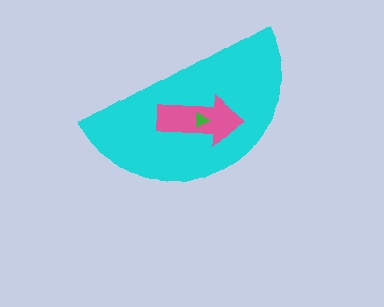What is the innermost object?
The green triangle.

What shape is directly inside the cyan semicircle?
The pink arrow.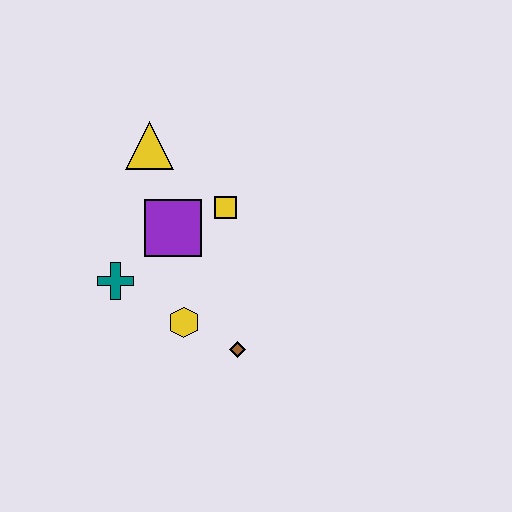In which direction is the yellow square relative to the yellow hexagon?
The yellow square is above the yellow hexagon.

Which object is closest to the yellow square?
The purple square is closest to the yellow square.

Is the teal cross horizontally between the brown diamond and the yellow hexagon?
No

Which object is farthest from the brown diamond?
The yellow triangle is farthest from the brown diamond.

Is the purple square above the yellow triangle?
No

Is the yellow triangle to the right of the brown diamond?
No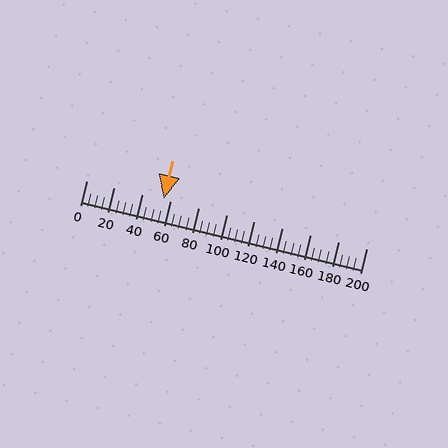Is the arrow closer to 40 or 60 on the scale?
The arrow is closer to 60.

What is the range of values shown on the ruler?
The ruler shows values from 0 to 200.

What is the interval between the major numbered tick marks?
The major tick marks are spaced 20 units apart.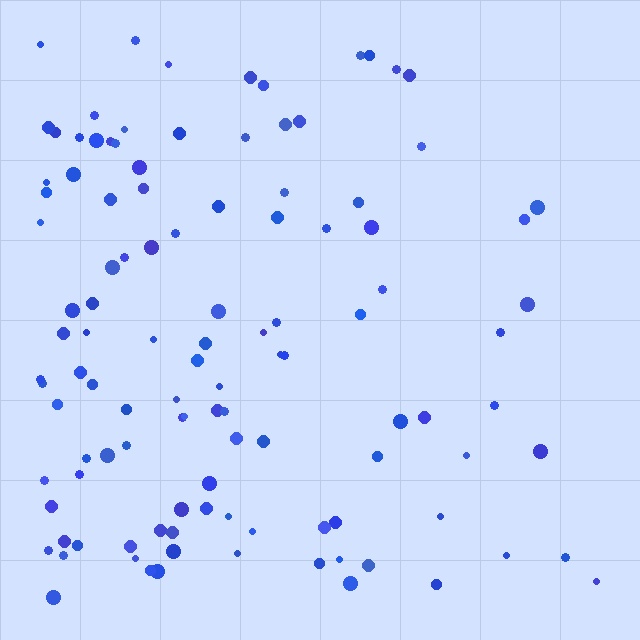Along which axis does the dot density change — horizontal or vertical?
Horizontal.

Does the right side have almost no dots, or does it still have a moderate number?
Still a moderate number, just noticeably fewer than the left.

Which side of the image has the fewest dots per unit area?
The right.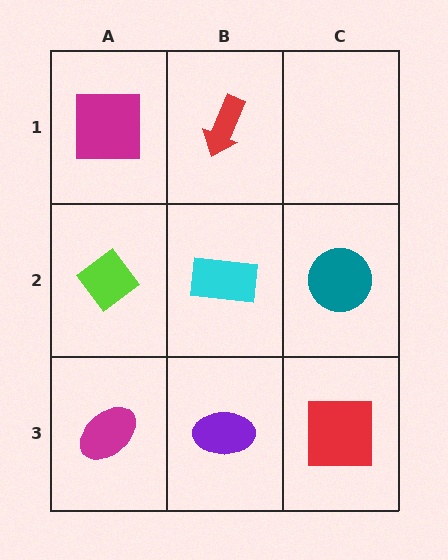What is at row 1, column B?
A red arrow.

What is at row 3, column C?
A red square.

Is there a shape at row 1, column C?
No, that cell is empty.